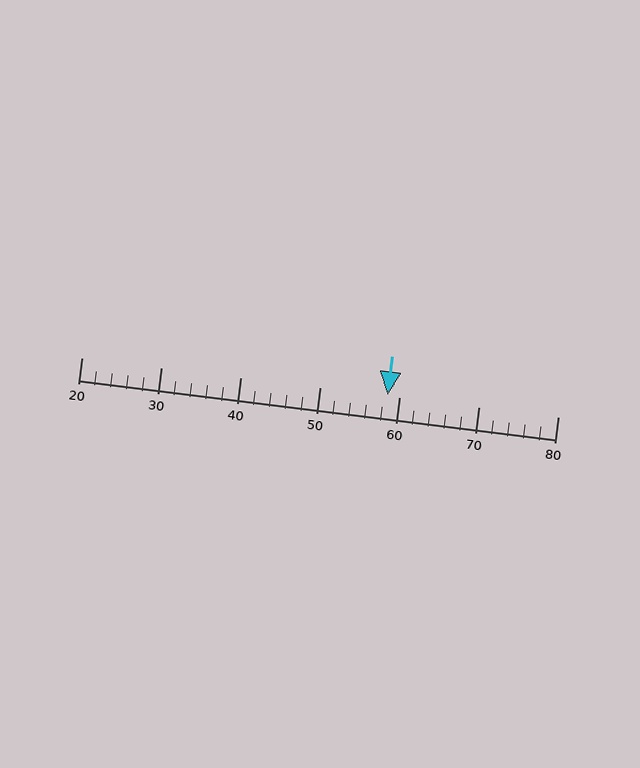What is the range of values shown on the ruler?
The ruler shows values from 20 to 80.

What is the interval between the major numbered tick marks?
The major tick marks are spaced 10 units apart.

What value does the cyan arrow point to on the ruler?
The cyan arrow points to approximately 58.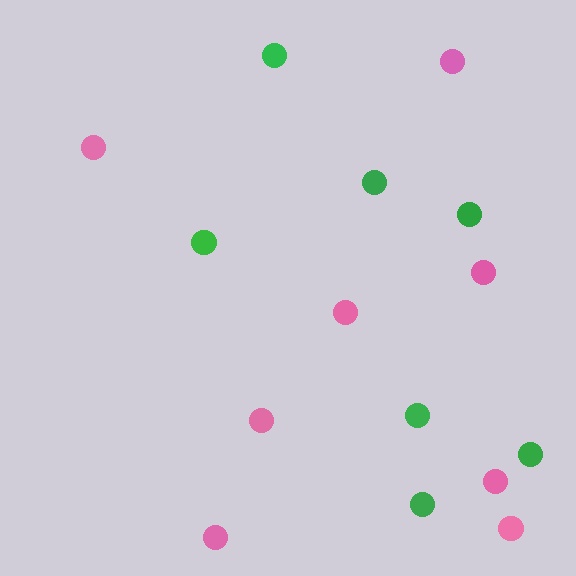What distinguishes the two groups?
There are 2 groups: one group of pink circles (8) and one group of green circles (7).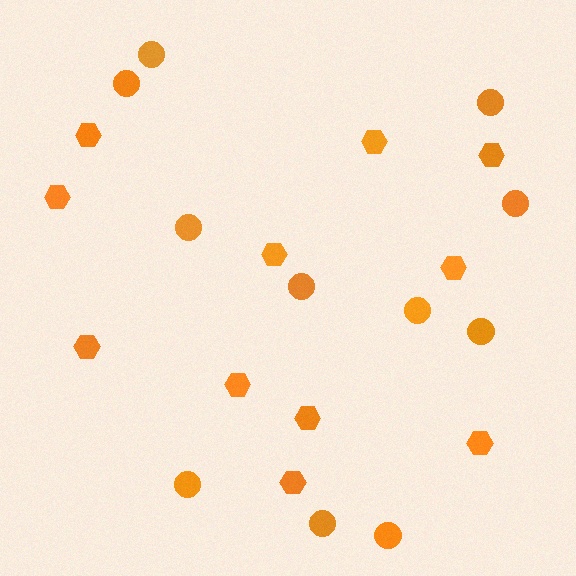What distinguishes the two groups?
There are 2 groups: one group of circles (11) and one group of hexagons (11).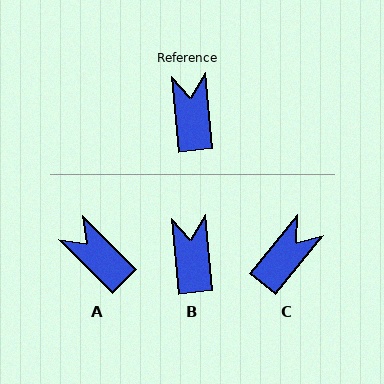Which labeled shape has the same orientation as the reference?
B.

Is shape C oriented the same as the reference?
No, it is off by about 44 degrees.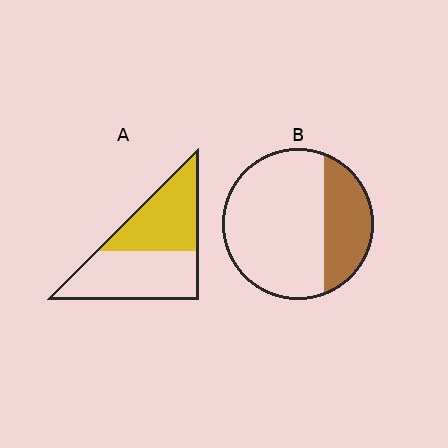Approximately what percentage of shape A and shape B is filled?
A is approximately 45% and B is approximately 30%.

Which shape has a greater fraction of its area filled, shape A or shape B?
Shape A.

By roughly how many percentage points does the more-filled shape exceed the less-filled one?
By roughly 15 percentage points (A over B).